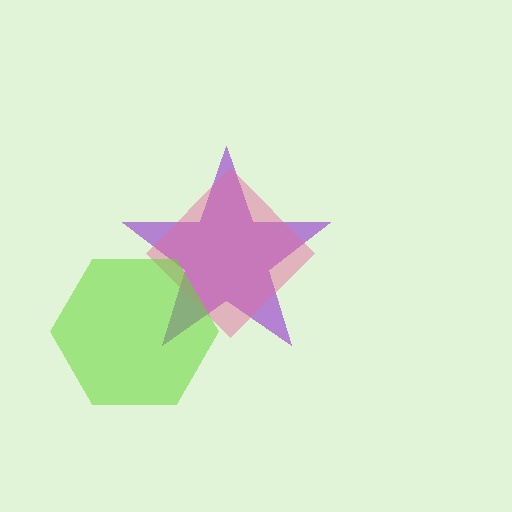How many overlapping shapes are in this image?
There are 3 overlapping shapes in the image.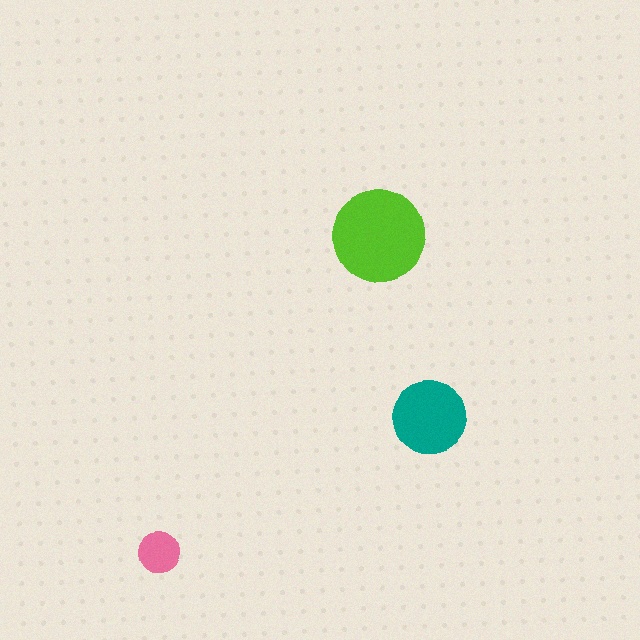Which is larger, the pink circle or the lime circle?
The lime one.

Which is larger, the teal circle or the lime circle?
The lime one.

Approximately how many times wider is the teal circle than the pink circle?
About 2 times wider.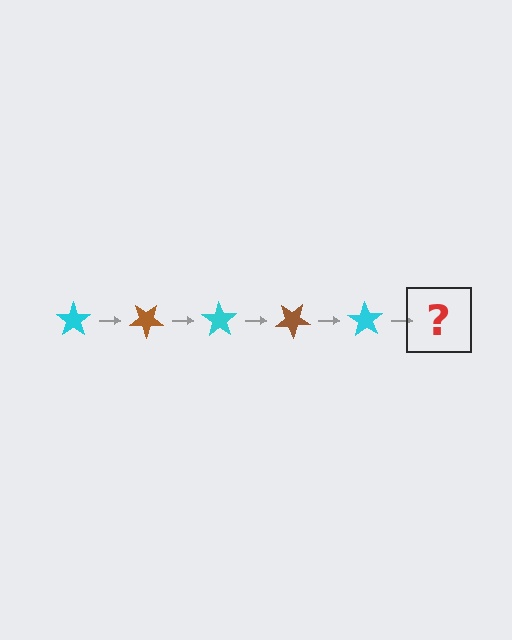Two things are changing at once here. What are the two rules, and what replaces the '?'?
The two rules are that it rotates 35 degrees each step and the color cycles through cyan and brown. The '?' should be a brown star, rotated 175 degrees from the start.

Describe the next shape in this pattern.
It should be a brown star, rotated 175 degrees from the start.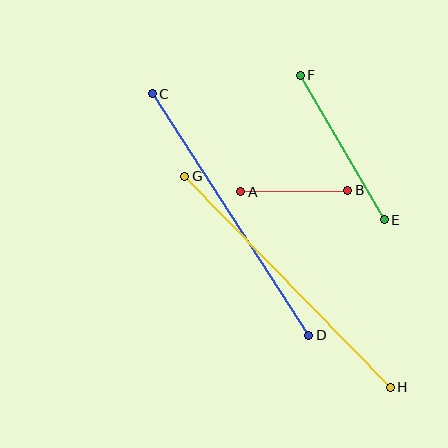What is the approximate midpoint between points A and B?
The midpoint is at approximately (294, 191) pixels.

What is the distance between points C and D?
The distance is approximately 287 pixels.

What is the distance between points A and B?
The distance is approximately 107 pixels.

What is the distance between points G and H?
The distance is approximately 294 pixels.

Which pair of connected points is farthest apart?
Points G and H are farthest apart.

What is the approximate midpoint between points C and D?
The midpoint is at approximately (230, 214) pixels.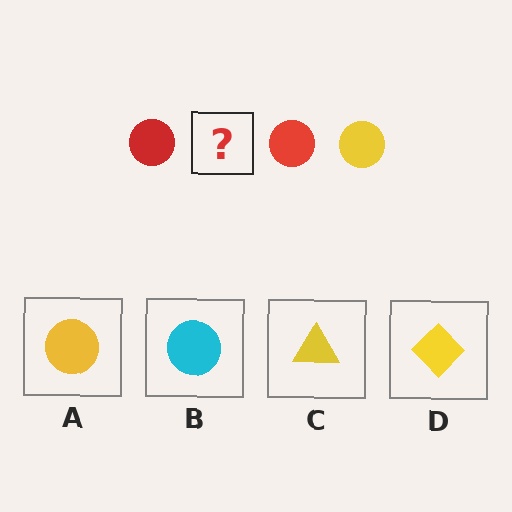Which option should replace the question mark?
Option A.